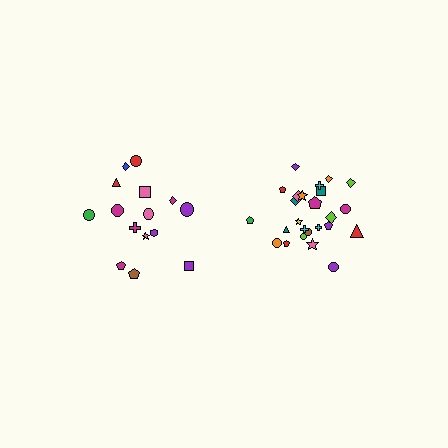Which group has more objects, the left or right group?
The right group.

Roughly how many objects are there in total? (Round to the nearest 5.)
Roughly 40 objects in total.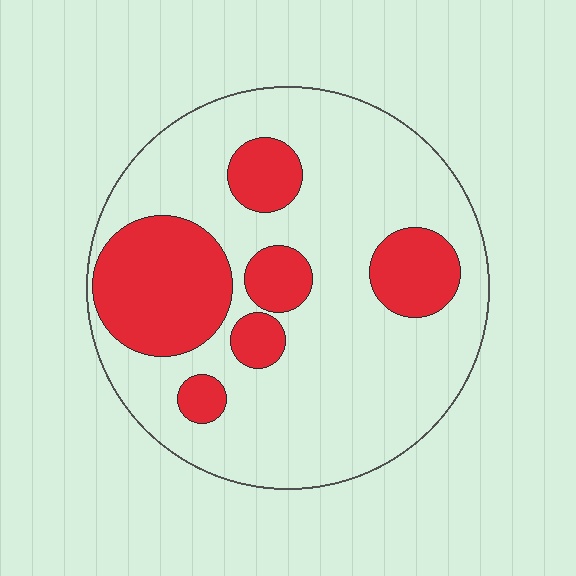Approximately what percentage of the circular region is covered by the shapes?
Approximately 25%.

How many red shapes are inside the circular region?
6.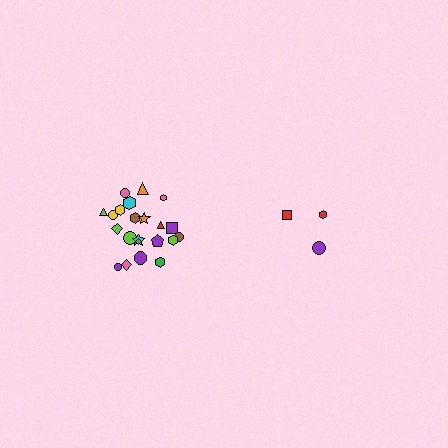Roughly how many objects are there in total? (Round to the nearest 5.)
Roughly 25 objects in total.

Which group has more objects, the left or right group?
The left group.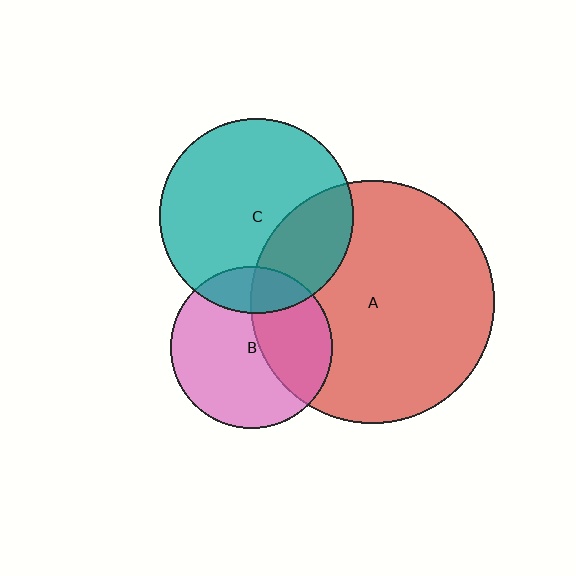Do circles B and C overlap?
Yes.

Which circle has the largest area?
Circle A (red).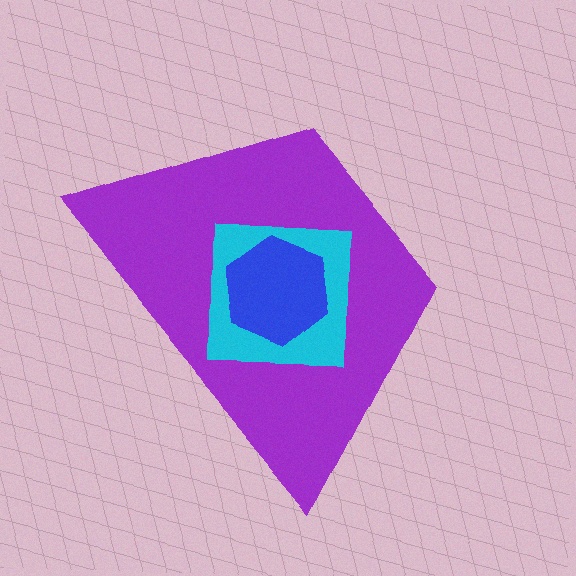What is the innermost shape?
The blue hexagon.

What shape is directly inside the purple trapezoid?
The cyan square.